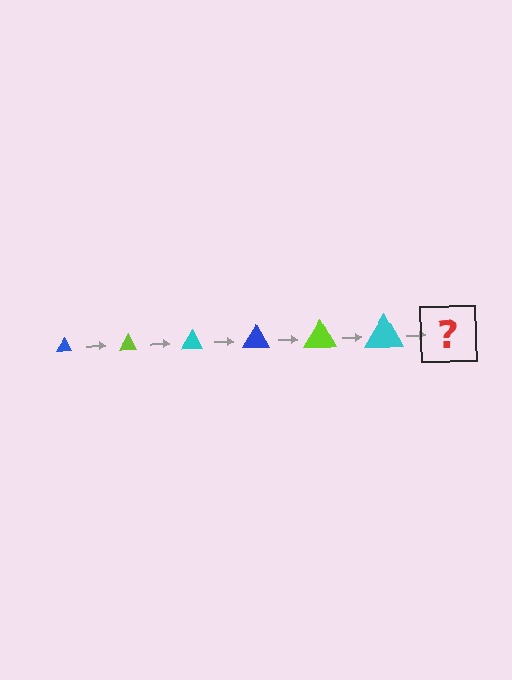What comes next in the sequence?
The next element should be a blue triangle, larger than the previous one.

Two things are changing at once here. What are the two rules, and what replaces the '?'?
The two rules are that the triangle grows larger each step and the color cycles through blue, lime, and cyan. The '?' should be a blue triangle, larger than the previous one.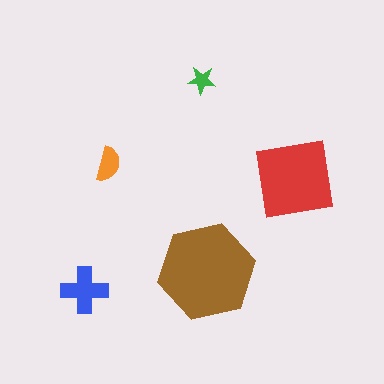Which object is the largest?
The brown hexagon.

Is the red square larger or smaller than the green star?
Larger.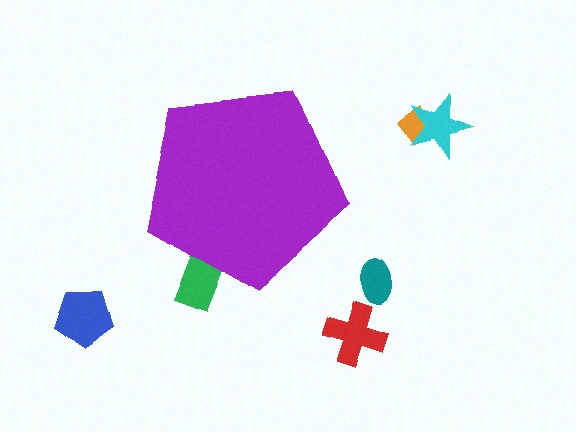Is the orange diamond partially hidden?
No, the orange diamond is fully visible.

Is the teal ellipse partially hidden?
No, the teal ellipse is fully visible.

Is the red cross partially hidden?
No, the red cross is fully visible.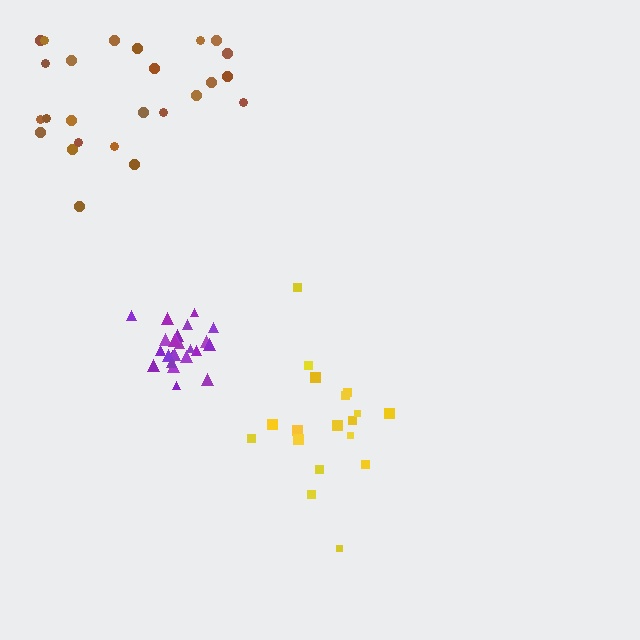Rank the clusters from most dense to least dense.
purple, brown, yellow.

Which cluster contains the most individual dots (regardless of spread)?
Brown (25).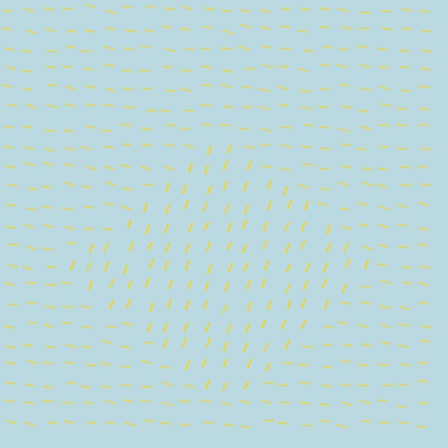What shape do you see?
I see a diamond.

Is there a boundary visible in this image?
Yes, there is a texture boundary formed by a change in line orientation.